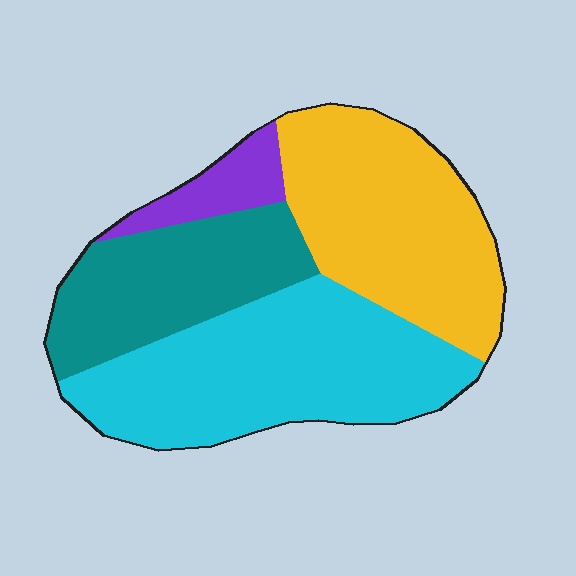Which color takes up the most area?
Cyan, at roughly 40%.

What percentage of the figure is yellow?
Yellow takes up about one third (1/3) of the figure.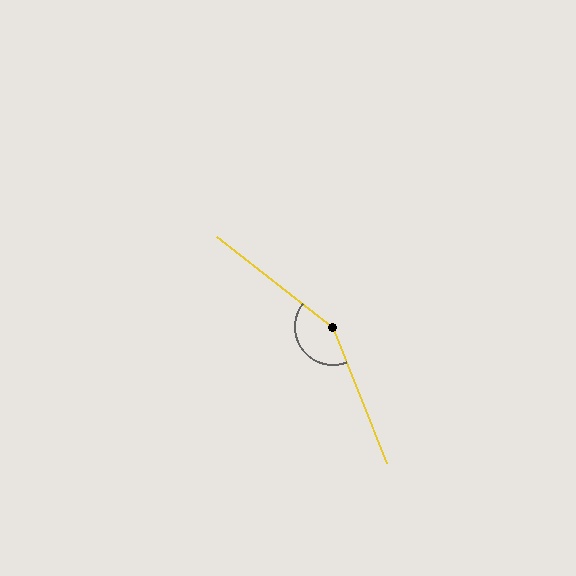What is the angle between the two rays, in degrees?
Approximately 149 degrees.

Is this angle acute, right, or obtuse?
It is obtuse.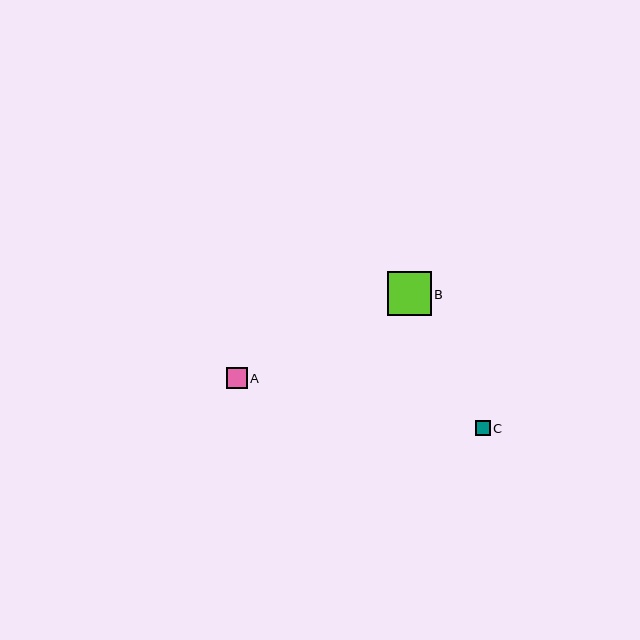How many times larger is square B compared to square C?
Square B is approximately 2.9 times the size of square C.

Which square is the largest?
Square B is the largest with a size of approximately 44 pixels.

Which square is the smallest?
Square C is the smallest with a size of approximately 15 pixels.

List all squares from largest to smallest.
From largest to smallest: B, A, C.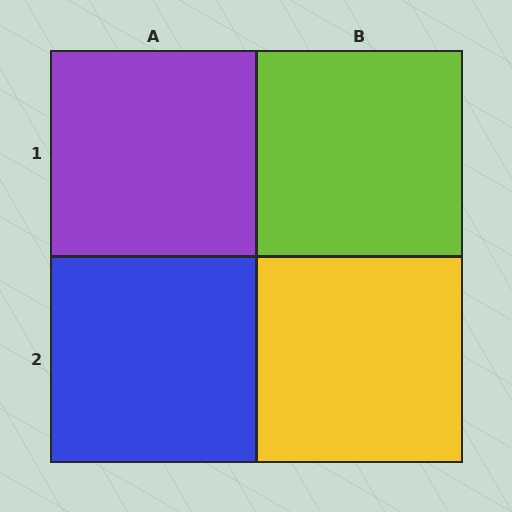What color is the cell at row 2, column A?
Blue.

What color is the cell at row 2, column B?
Yellow.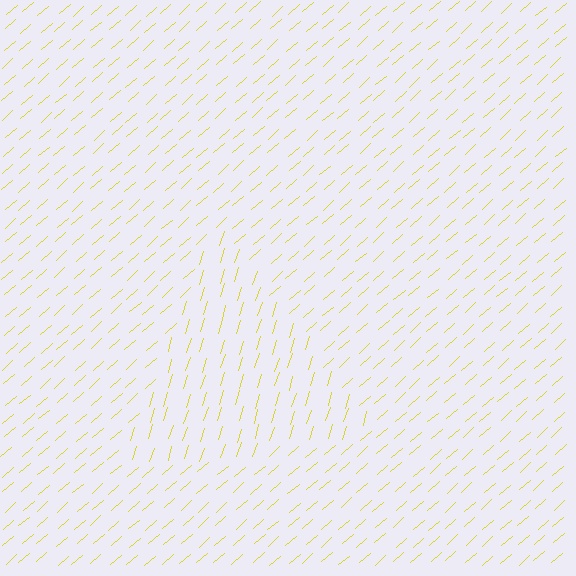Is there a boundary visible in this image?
Yes, there is a texture boundary formed by a change in line orientation.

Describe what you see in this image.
The image is filled with small yellow line segments. A triangle region in the image has lines oriented differently from the surrounding lines, creating a visible texture boundary.